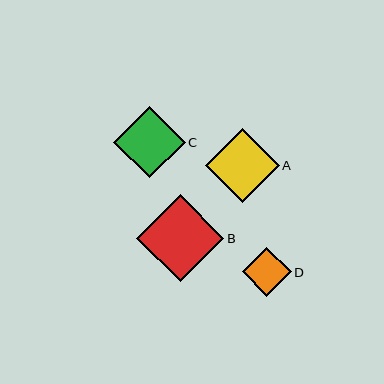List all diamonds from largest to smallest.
From largest to smallest: B, A, C, D.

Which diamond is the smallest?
Diamond D is the smallest with a size of approximately 49 pixels.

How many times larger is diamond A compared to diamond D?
Diamond A is approximately 1.5 times the size of diamond D.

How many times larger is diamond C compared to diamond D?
Diamond C is approximately 1.5 times the size of diamond D.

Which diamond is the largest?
Diamond B is the largest with a size of approximately 87 pixels.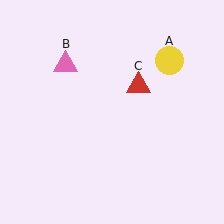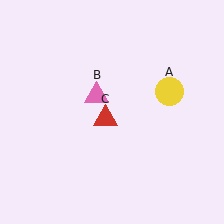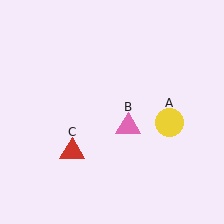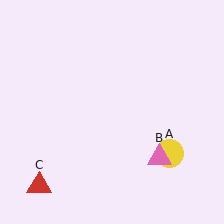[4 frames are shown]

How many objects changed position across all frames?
3 objects changed position: yellow circle (object A), pink triangle (object B), red triangle (object C).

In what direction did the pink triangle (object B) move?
The pink triangle (object B) moved down and to the right.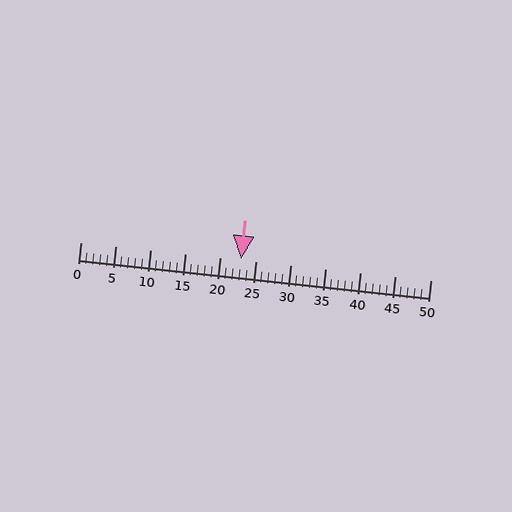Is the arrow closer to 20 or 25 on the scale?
The arrow is closer to 25.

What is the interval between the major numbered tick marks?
The major tick marks are spaced 5 units apart.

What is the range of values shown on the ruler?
The ruler shows values from 0 to 50.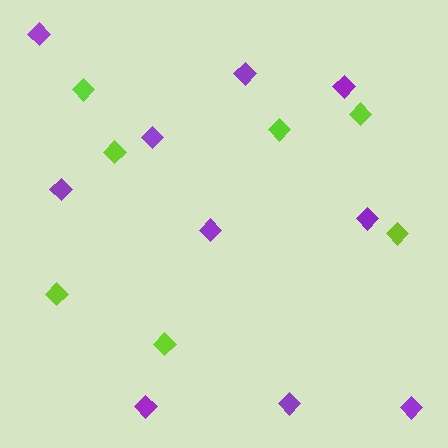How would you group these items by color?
There are 2 groups: one group of purple diamonds (10) and one group of lime diamonds (7).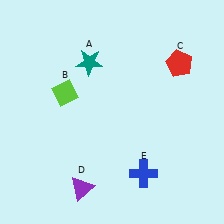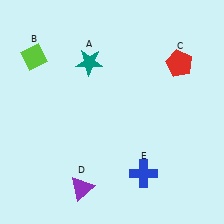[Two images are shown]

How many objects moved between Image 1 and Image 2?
1 object moved between the two images.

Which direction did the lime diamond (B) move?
The lime diamond (B) moved up.